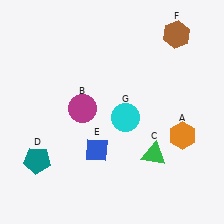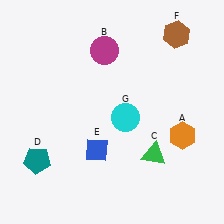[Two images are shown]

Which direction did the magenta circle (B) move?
The magenta circle (B) moved up.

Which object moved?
The magenta circle (B) moved up.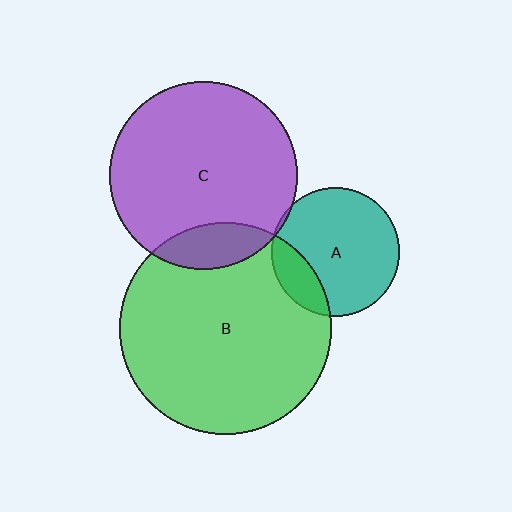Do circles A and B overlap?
Yes.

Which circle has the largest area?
Circle B (green).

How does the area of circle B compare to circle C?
Approximately 1.3 times.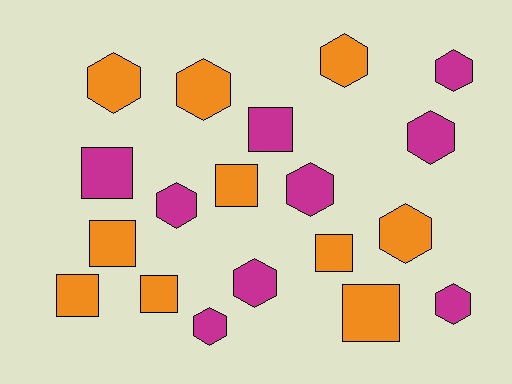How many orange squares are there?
There are 6 orange squares.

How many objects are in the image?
There are 19 objects.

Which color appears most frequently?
Orange, with 10 objects.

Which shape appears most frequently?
Hexagon, with 11 objects.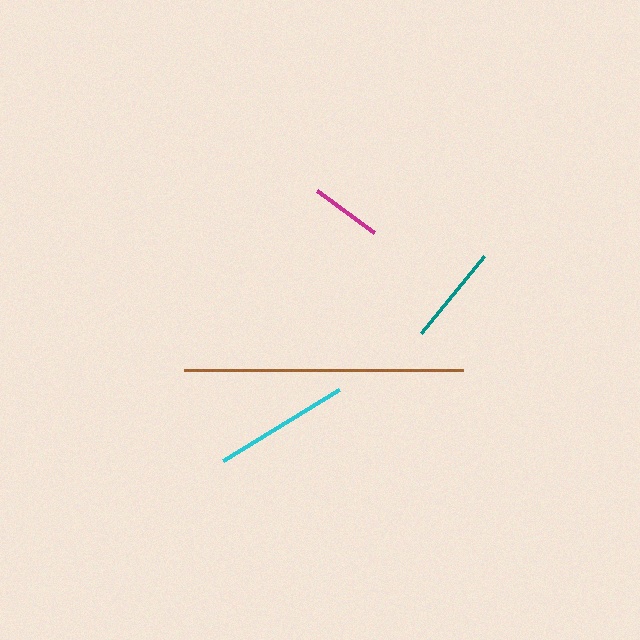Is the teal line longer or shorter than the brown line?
The brown line is longer than the teal line.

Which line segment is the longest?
The brown line is the longest at approximately 279 pixels.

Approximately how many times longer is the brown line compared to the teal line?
The brown line is approximately 2.8 times the length of the teal line.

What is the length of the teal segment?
The teal segment is approximately 100 pixels long.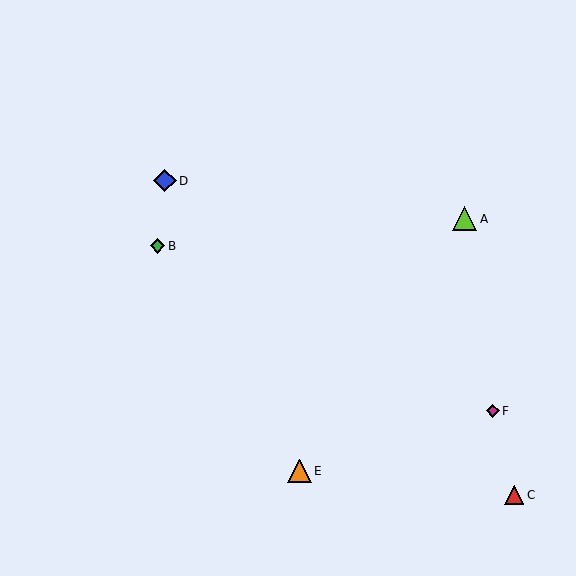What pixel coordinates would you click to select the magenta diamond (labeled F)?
Click at (493, 411) to select the magenta diamond F.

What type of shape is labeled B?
Shape B is a green diamond.